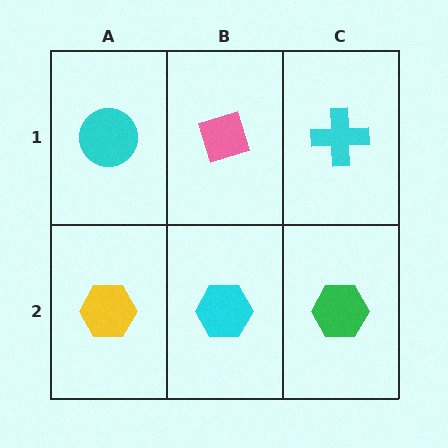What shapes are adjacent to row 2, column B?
A pink diamond (row 1, column B), a yellow hexagon (row 2, column A), a green hexagon (row 2, column C).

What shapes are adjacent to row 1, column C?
A green hexagon (row 2, column C), a pink diamond (row 1, column B).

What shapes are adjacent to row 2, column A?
A cyan circle (row 1, column A), a cyan hexagon (row 2, column B).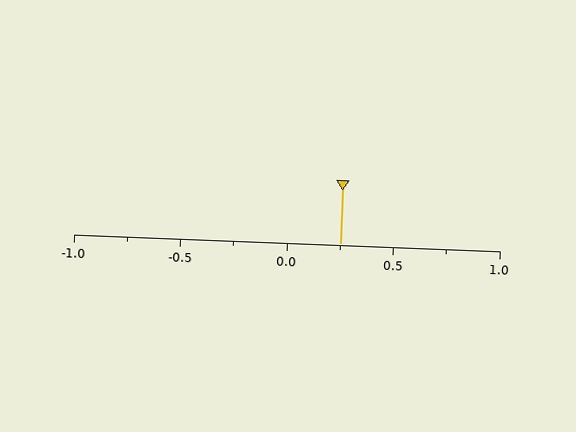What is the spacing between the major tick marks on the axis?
The major ticks are spaced 0.5 apart.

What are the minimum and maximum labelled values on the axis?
The axis runs from -1.0 to 1.0.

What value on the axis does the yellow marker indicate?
The marker indicates approximately 0.25.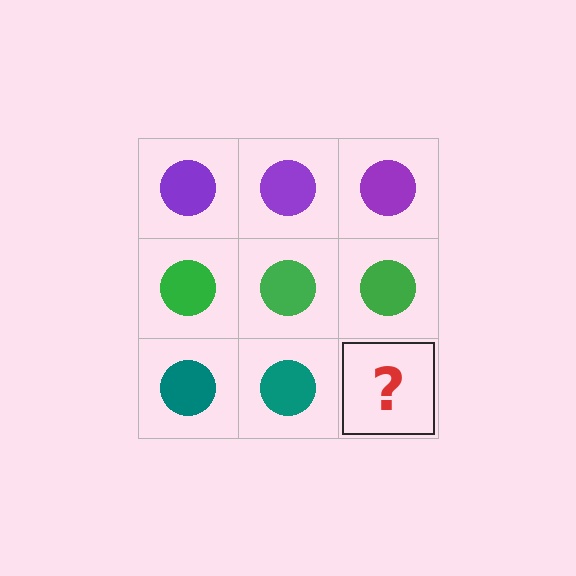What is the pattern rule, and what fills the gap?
The rule is that each row has a consistent color. The gap should be filled with a teal circle.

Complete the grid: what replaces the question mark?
The question mark should be replaced with a teal circle.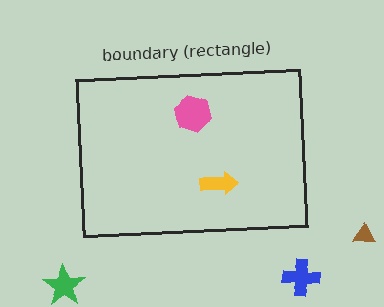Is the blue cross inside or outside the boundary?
Outside.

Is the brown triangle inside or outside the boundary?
Outside.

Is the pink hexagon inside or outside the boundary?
Inside.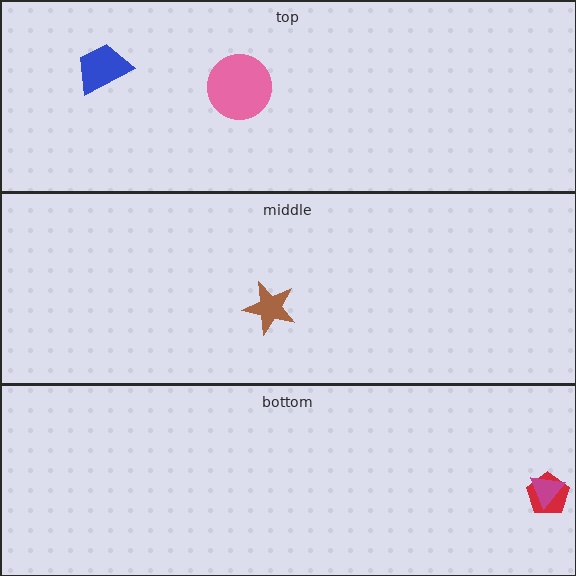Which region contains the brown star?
The middle region.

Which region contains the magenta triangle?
The bottom region.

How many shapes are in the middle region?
1.